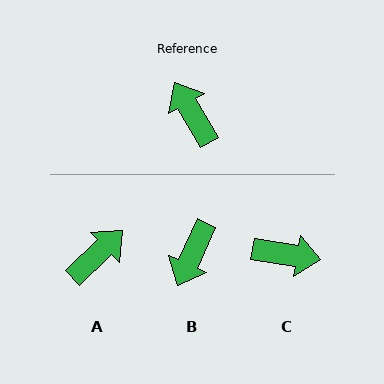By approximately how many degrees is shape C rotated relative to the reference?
Approximately 129 degrees clockwise.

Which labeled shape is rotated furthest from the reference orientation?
C, about 129 degrees away.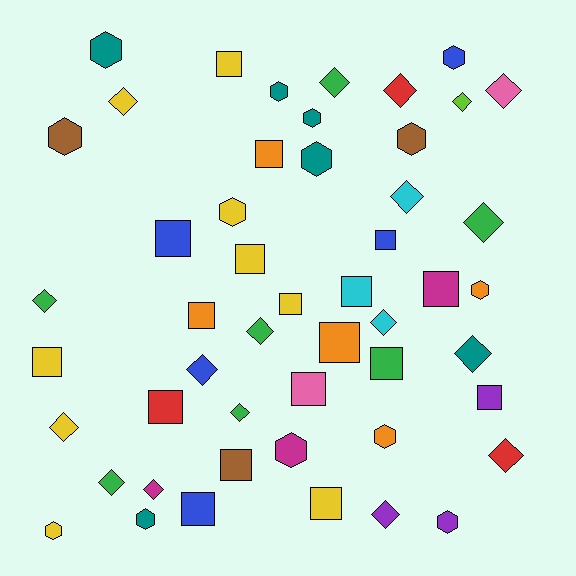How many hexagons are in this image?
There are 14 hexagons.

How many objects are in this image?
There are 50 objects.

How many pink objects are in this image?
There are 2 pink objects.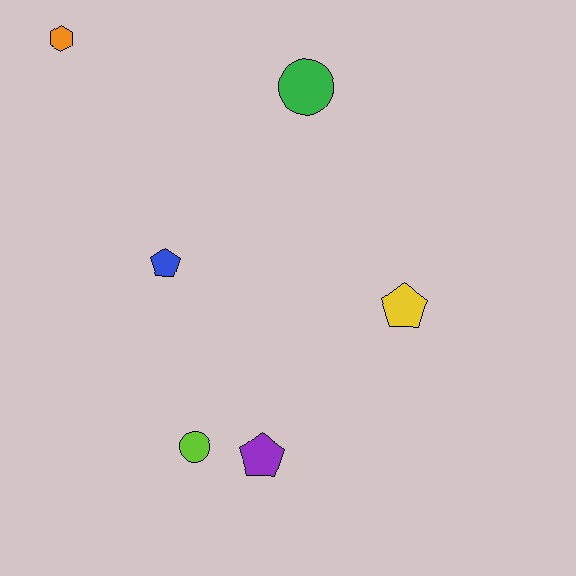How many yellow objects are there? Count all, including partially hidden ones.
There is 1 yellow object.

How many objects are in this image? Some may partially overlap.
There are 6 objects.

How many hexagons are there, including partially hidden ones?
There is 1 hexagon.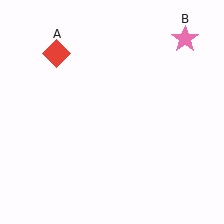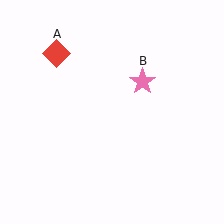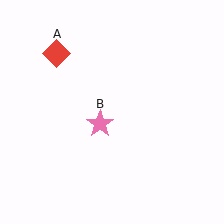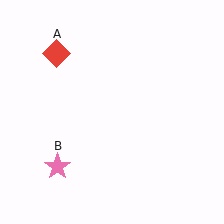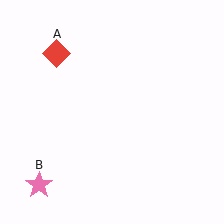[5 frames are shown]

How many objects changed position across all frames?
1 object changed position: pink star (object B).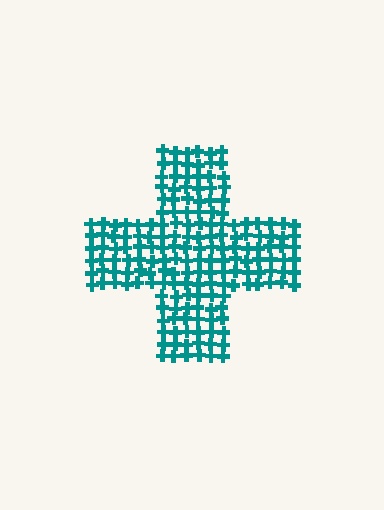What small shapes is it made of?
It is made of small crosses.